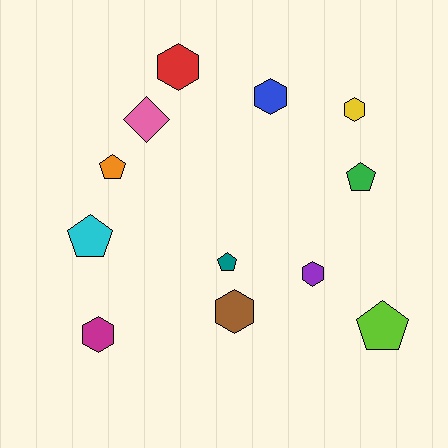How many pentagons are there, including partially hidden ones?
There are 5 pentagons.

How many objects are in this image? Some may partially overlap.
There are 12 objects.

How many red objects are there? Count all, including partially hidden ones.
There is 1 red object.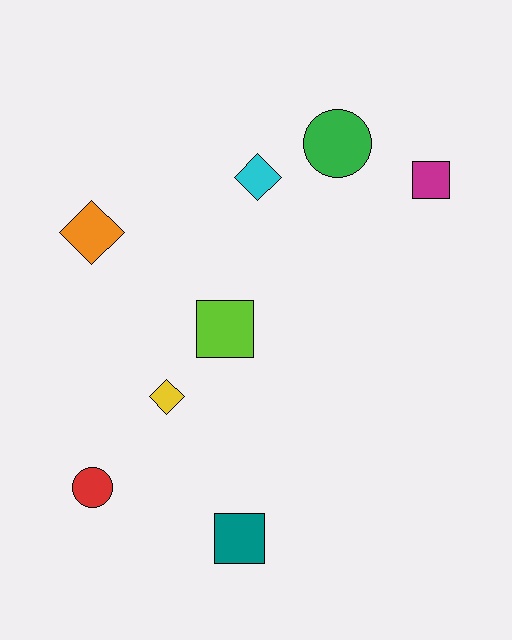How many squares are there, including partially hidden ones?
There are 3 squares.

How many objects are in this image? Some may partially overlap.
There are 8 objects.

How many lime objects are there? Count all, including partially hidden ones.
There is 1 lime object.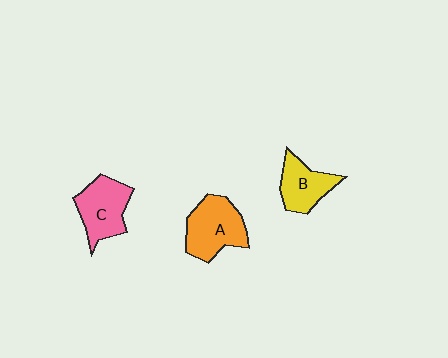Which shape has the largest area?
Shape A (orange).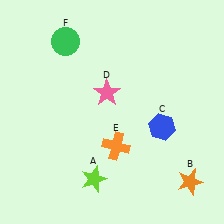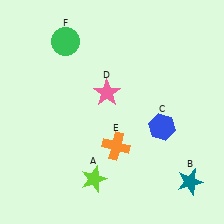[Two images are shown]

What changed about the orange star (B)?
In Image 1, B is orange. In Image 2, it changed to teal.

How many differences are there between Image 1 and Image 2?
There is 1 difference between the two images.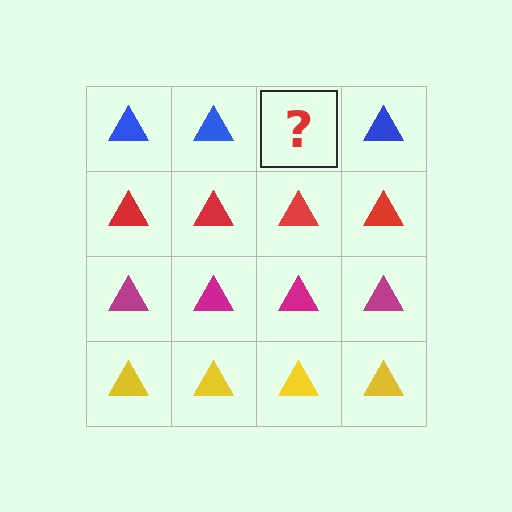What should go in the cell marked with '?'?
The missing cell should contain a blue triangle.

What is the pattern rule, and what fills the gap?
The rule is that each row has a consistent color. The gap should be filled with a blue triangle.